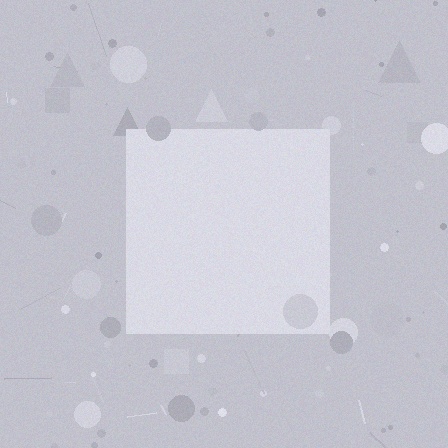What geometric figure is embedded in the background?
A square is embedded in the background.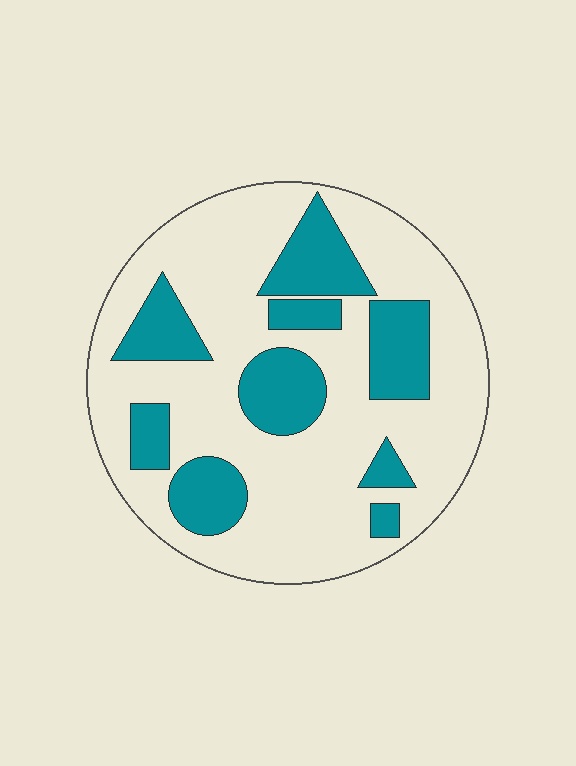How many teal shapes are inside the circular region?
9.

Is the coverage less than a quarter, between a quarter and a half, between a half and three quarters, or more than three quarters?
Between a quarter and a half.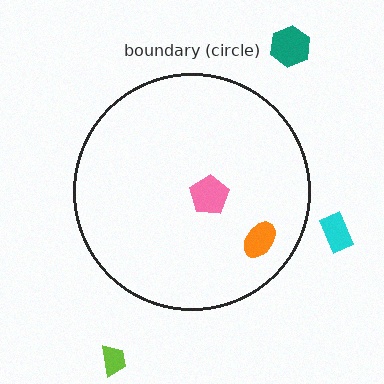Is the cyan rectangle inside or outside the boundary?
Outside.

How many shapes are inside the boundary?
2 inside, 3 outside.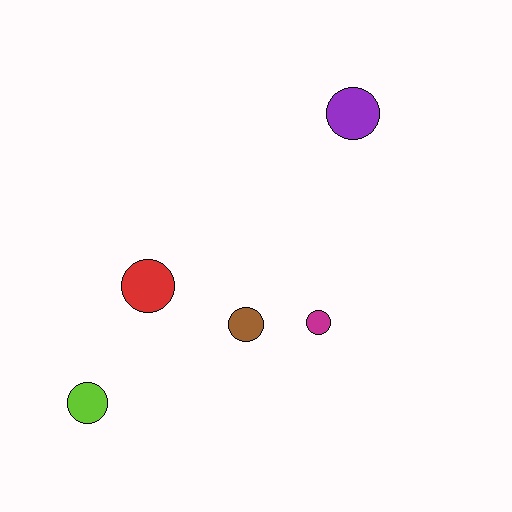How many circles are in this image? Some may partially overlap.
There are 5 circles.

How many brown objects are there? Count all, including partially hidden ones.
There is 1 brown object.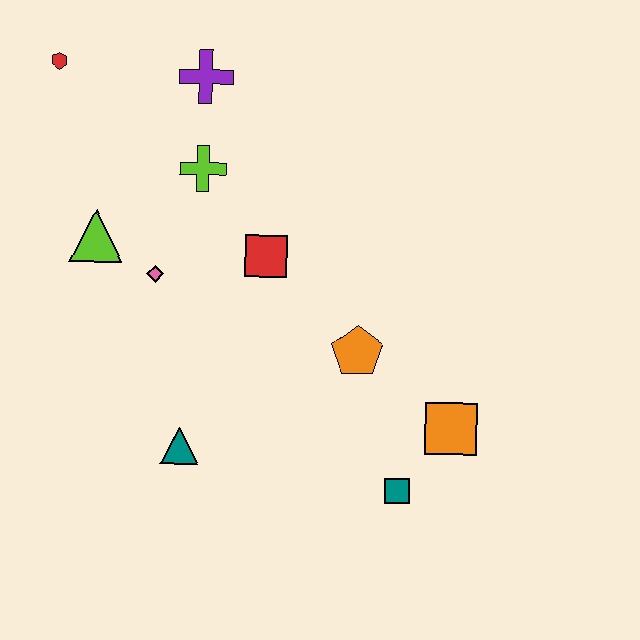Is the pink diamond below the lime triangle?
Yes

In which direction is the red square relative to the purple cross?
The red square is below the purple cross.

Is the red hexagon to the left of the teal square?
Yes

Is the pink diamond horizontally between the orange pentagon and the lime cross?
No